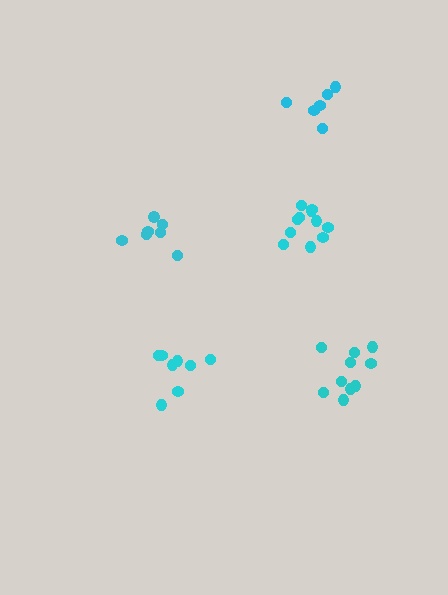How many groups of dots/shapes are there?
There are 5 groups.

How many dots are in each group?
Group 1: 11 dots, Group 2: 7 dots, Group 3: 6 dots, Group 4: 10 dots, Group 5: 8 dots (42 total).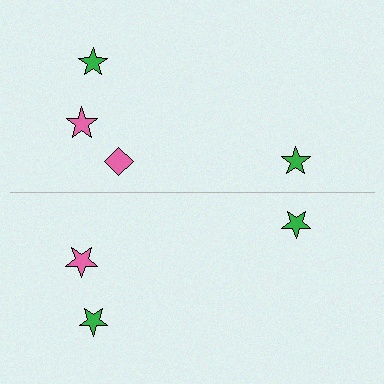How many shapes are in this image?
There are 7 shapes in this image.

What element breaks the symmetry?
A pink diamond is missing from the bottom side.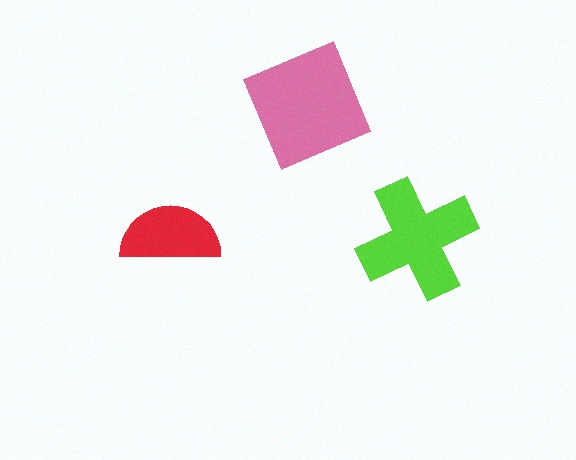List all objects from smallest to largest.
The red semicircle, the lime cross, the pink square.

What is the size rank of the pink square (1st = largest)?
1st.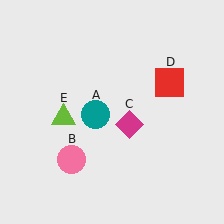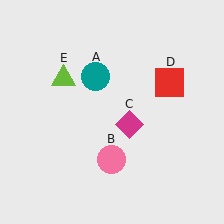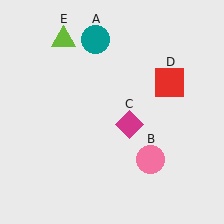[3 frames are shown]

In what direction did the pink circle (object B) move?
The pink circle (object B) moved right.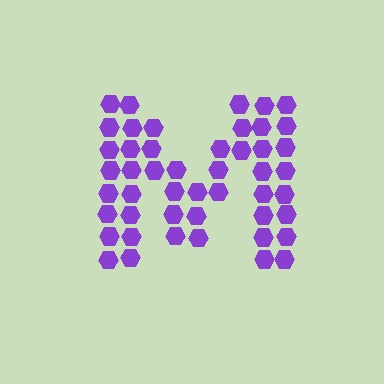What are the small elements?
The small elements are hexagons.